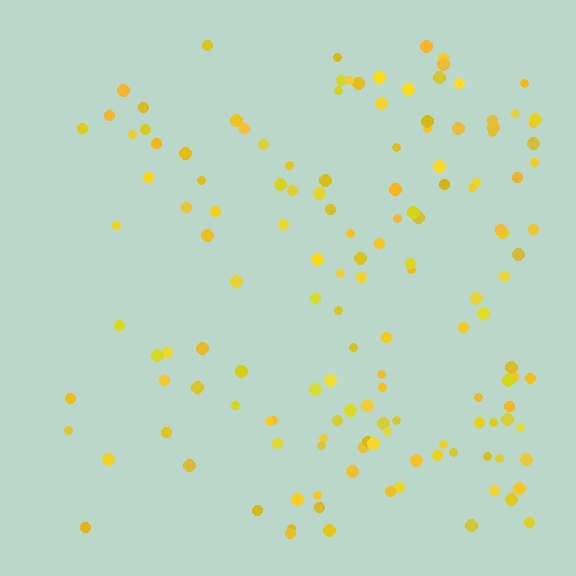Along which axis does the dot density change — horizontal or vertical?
Horizontal.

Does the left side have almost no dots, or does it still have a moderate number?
Still a moderate number, just noticeably fewer than the right.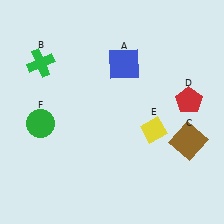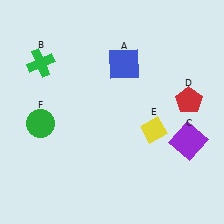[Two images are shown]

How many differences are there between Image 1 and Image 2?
There is 1 difference between the two images.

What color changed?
The square (C) changed from brown in Image 1 to purple in Image 2.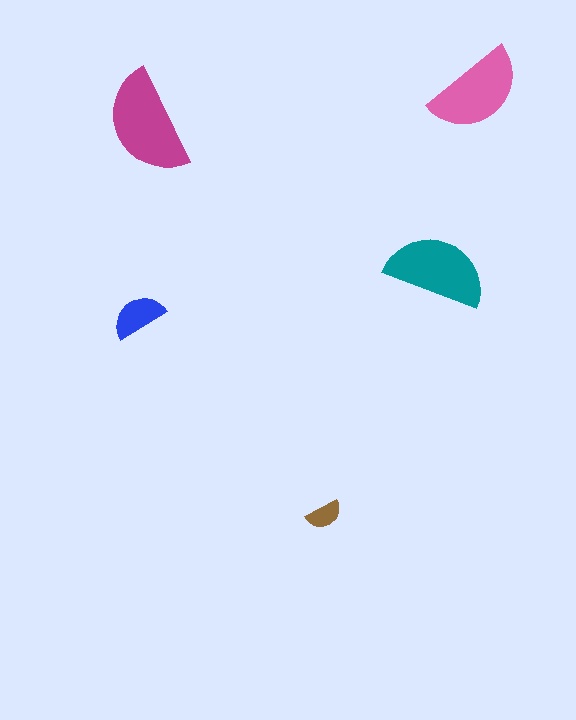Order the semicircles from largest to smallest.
the magenta one, the teal one, the pink one, the blue one, the brown one.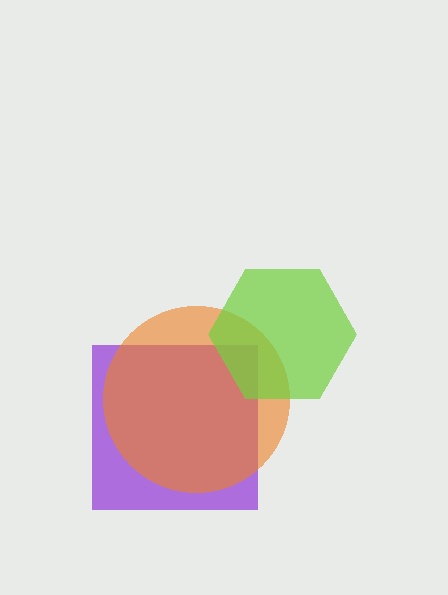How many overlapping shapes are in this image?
There are 3 overlapping shapes in the image.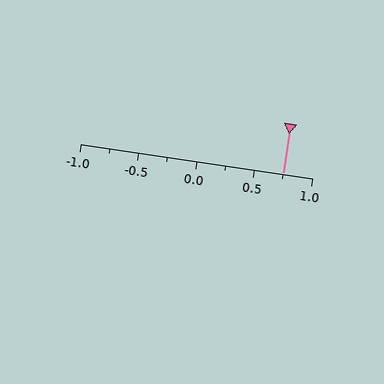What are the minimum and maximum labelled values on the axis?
The axis runs from -1.0 to 1.0.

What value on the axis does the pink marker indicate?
The marker indicates approximately 0.75.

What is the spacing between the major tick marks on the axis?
The major ticks are spaced 0.5 apart.